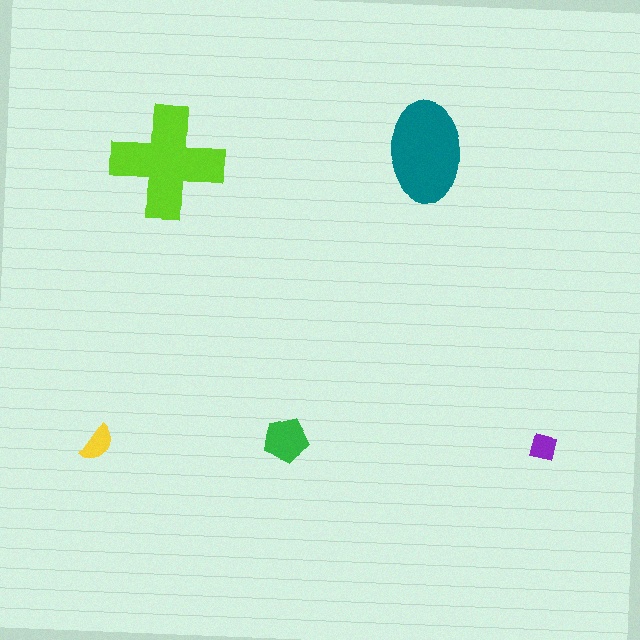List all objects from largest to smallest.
The lime cross, the teal ellipse, the green pentagon, the yellow semicircle, the purple square.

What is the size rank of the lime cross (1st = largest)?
1st.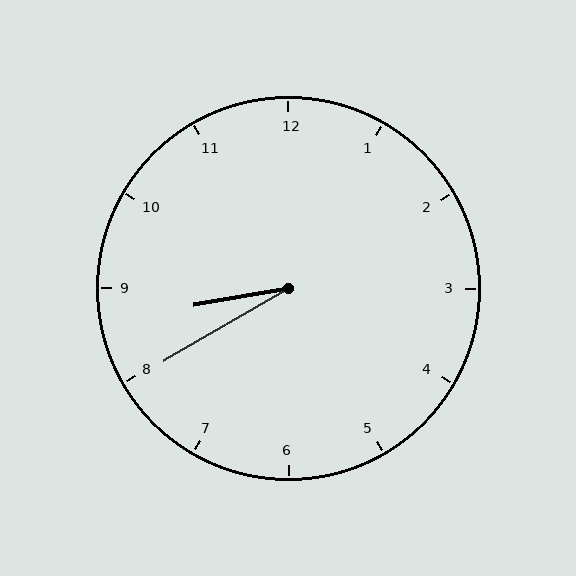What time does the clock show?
8:40.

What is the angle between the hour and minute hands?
Approximately 20 degrees.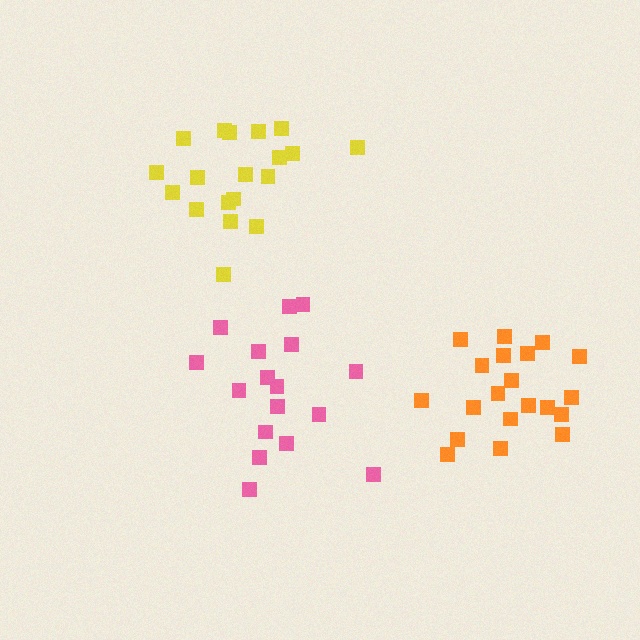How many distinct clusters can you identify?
There are 3 distinct clusters.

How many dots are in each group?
Group 1: 17 dots, Group 2: 20 dots, Group 3: 19 dots (56 total).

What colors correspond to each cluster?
The clusters are colored: pink, orange, yellow.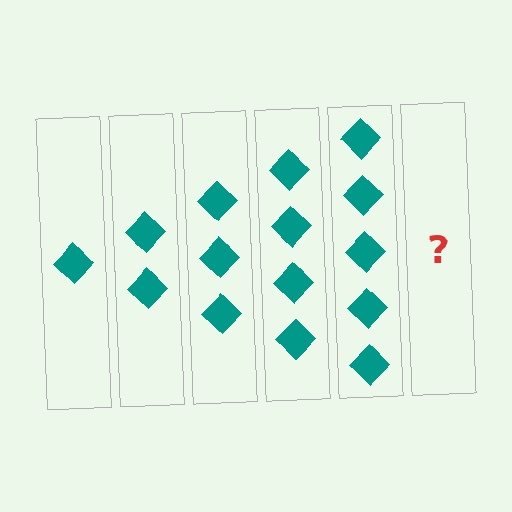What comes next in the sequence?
The next element should be 6 diamonds.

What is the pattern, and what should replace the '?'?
The pattern is that each step adds one more diamond. The '?' should be 6 diamonds.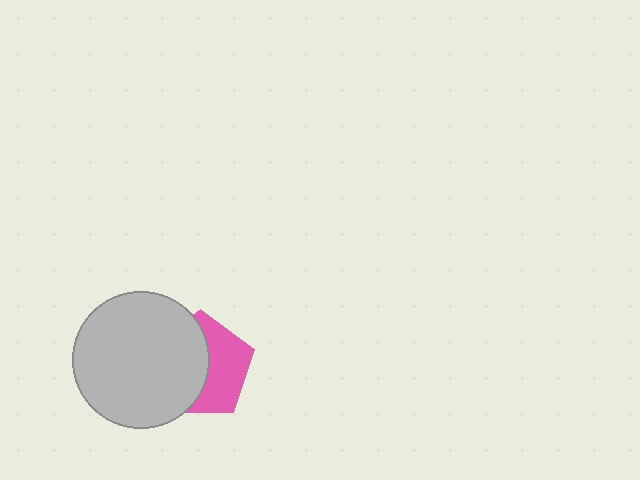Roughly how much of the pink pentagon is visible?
About half of it is visible (roughly 47%).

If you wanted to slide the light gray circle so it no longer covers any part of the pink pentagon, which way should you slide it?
Slide it left — that is the most direct way to separate the two shapes.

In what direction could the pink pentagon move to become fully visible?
The pink pentagon could move right. That would shift it out from behind the light gray circle entirely.